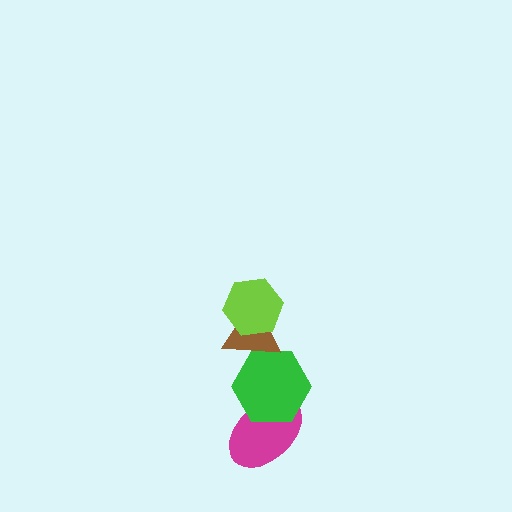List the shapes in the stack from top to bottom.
From top to bottom: the lime hexagon, the brown triangle, the green hexagon, the magenta ellipse.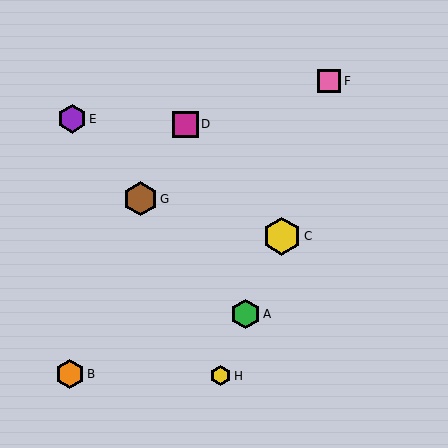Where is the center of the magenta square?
The center of the magenta square is at (185, 124).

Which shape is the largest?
The yellow hexagon (labeled C) is the largest.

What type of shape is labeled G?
Shape G is a brown hexagon.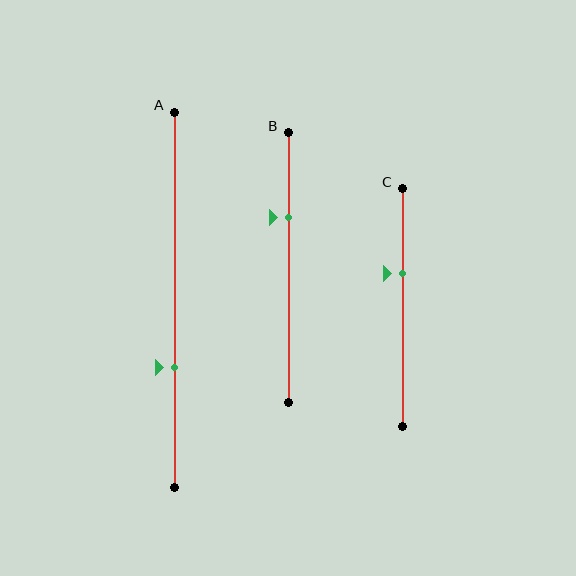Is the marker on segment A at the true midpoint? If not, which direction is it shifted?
No, the marker on segment A is shifted downward by about 18% of the segment length.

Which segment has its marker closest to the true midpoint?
Segment C has its marker closest to the true midpoint.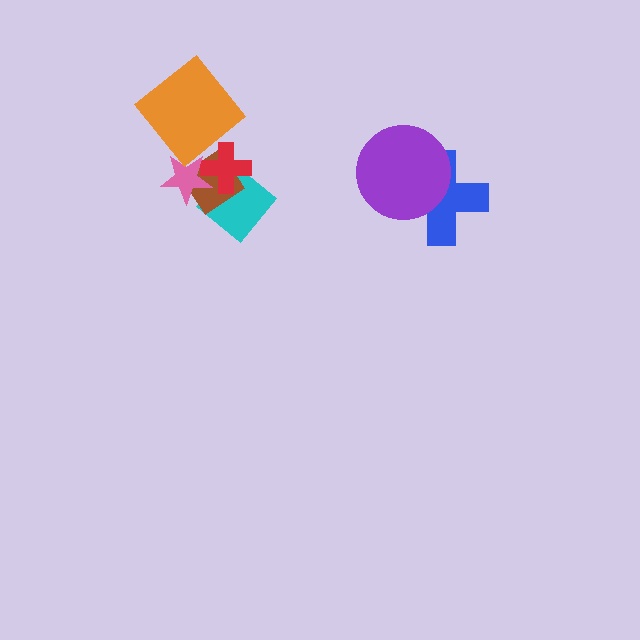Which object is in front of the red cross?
The pink star is in front of the red cross.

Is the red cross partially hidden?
Yes, it is partially covered by another shape.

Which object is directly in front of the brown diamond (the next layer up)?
The red cross is directly in front of the brown diamond.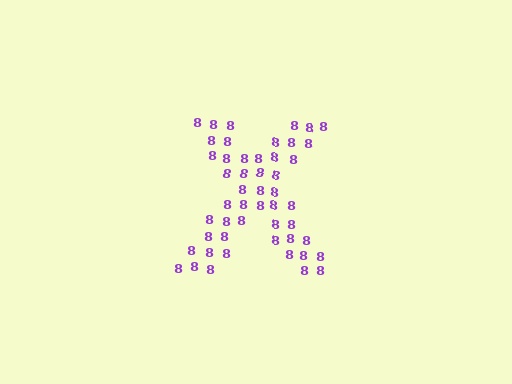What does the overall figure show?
The overall figure shows the letter X.